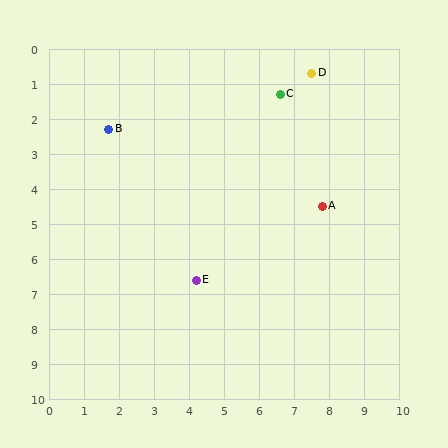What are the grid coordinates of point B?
Point B is at approximately (1.7, 2.3).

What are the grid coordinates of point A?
Point A is at approximately (7.8, 4.5).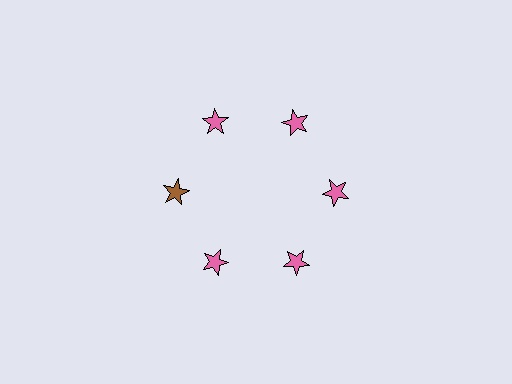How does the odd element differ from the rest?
It has a different color: brown instead of pink.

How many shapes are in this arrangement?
There are 6 shapes arranged in a ring pattern.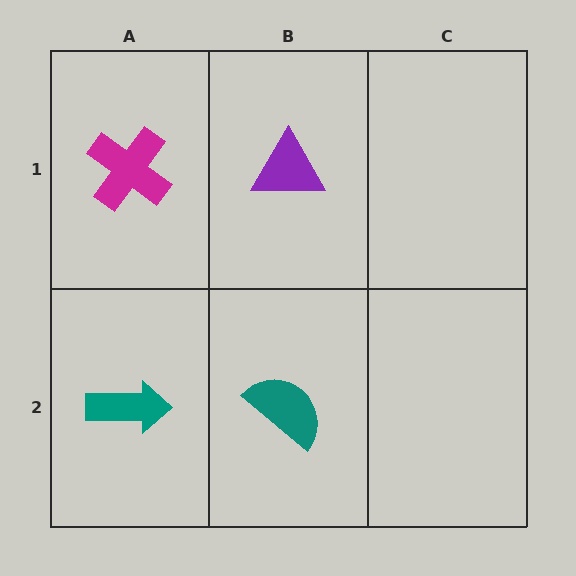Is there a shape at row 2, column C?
No, that cell is empty.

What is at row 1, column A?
A magenta cross.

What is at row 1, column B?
A purple triangle.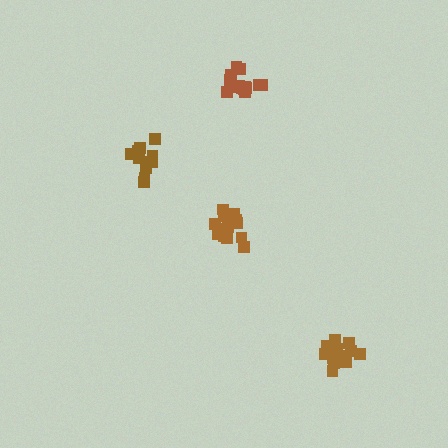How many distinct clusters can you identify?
There are 4 distinct clusters.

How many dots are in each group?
Group 1: 15 dots, Group 2: 16 dots, Group 3: 14 dots, Group 4: 19 dots (64 total).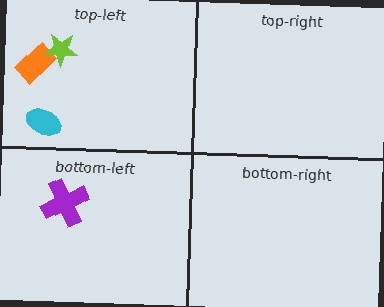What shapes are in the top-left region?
The orange rectangle, the cyan ellipse, the lime star.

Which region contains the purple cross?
The bottom-left region.